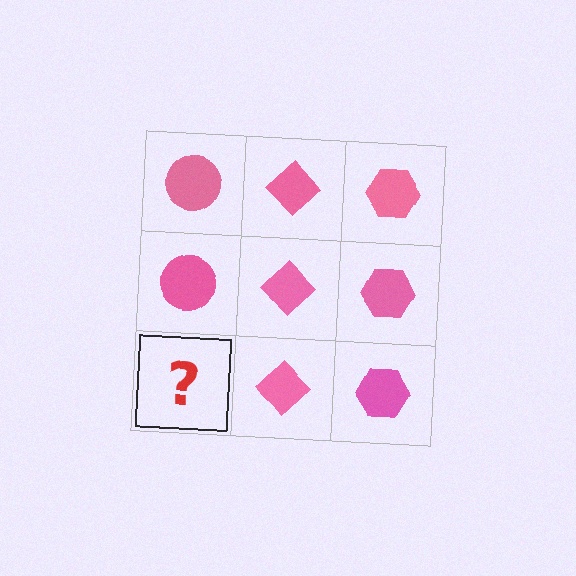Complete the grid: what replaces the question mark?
The question mark should be replaced with a pink circle.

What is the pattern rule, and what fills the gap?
The rule is that each column has a consistent shape. The gap should be filled with a pink circle.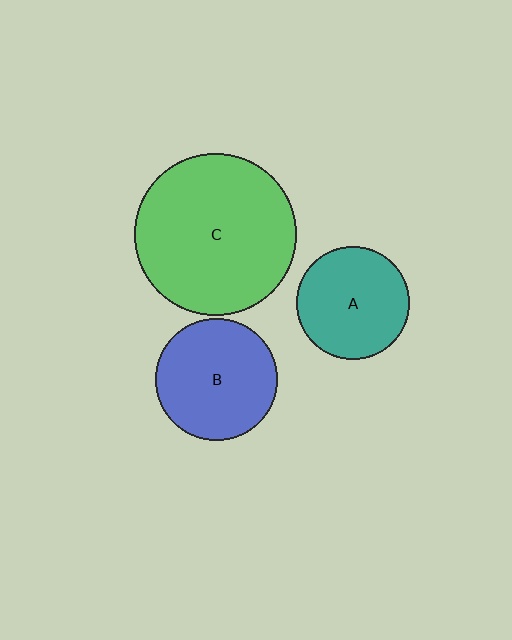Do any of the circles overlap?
No, none of the circles overlap.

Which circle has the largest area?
Circle C (green).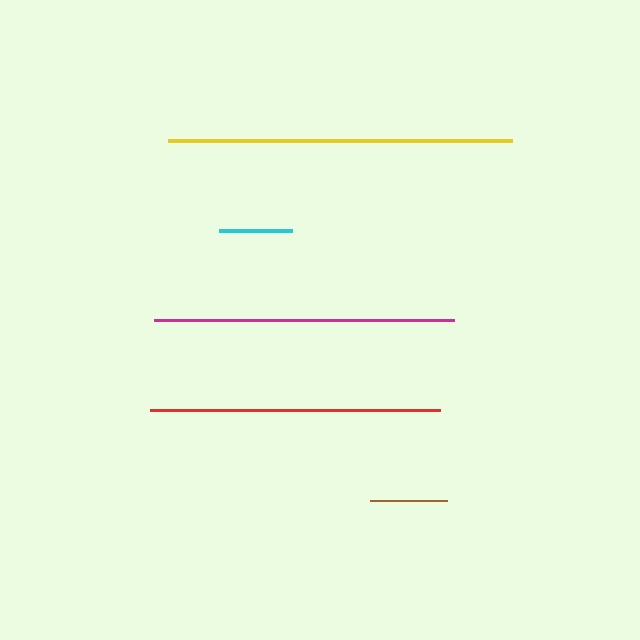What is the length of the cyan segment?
The cyan segment is approximately 73 pixels long.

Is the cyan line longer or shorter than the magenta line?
The magenta line is longer than the cyan line.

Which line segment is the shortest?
The cyan line is the shortest at approximately 73 pixels.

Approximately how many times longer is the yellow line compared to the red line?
The yellow line is approximately 1.2 times the length of the red line.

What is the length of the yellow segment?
The yellow segment is approximately 344 pixels long.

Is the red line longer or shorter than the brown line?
The red line is longer than the brown line.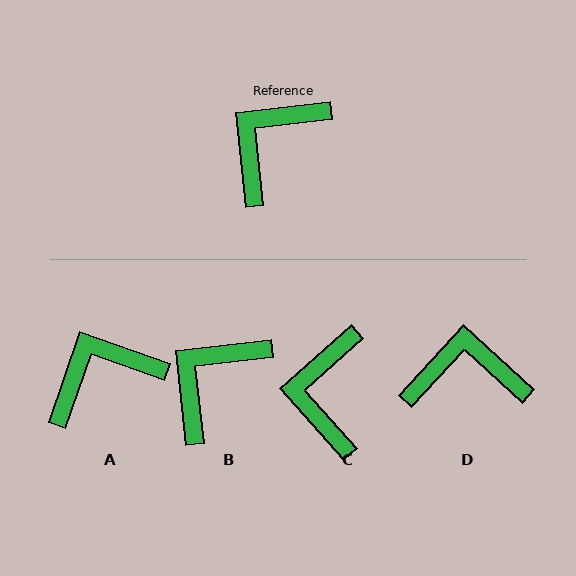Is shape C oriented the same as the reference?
No, it is off by about 35 degrees.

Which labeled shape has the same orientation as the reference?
B.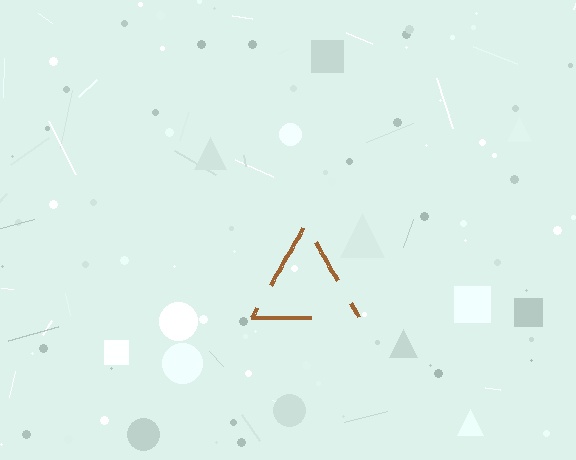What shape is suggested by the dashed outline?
The dashed outline suggests a triangle.